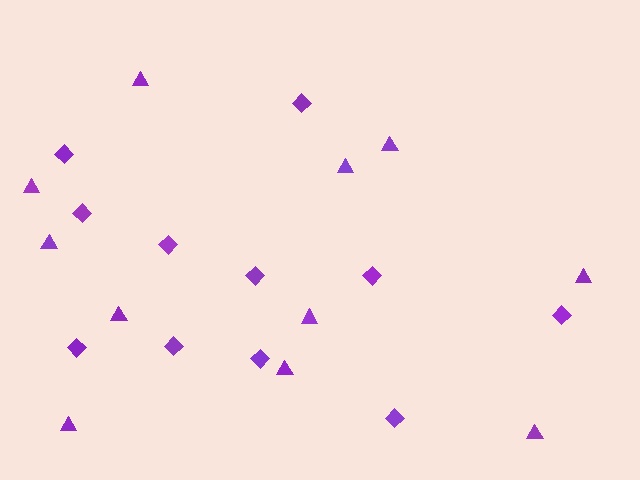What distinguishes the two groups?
There are 2 groups: one group of diamonds (11) and one group of triangles (11).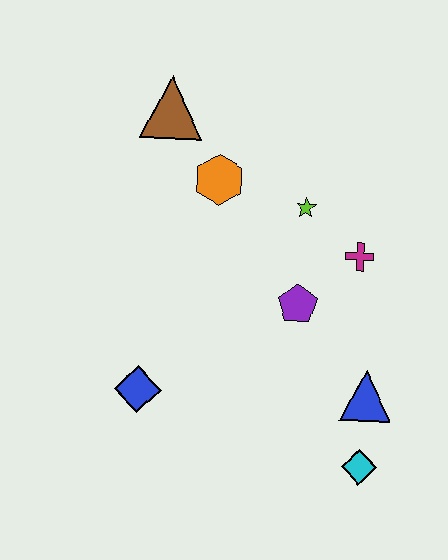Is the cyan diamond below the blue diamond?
Yes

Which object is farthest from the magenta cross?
The blue diamond is farthest from the magenta cross.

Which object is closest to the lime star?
The magenta cross is closest to the lime star.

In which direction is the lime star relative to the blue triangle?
The lime star is above the blue triangle.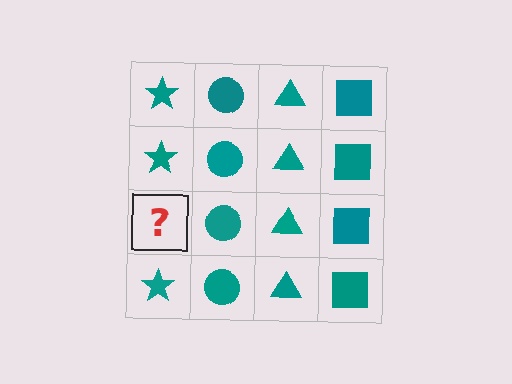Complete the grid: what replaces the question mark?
The question mark should be replaced with a teal star.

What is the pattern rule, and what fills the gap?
The rule is that each column has a consistent shape. The gap should be filled with a teal star.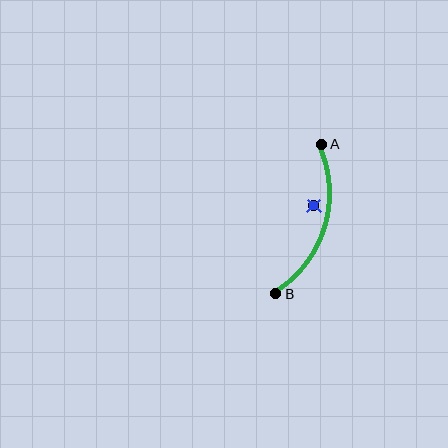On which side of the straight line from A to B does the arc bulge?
The arc bulges to the right of the straight line connecting A and B.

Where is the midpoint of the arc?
The arc midpoint is the point on the curve farthest from the straight line joining A and B. It sits to the right of that line.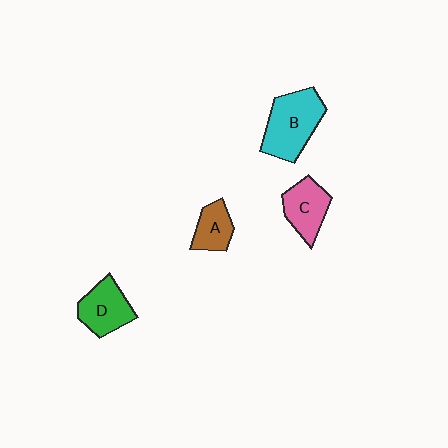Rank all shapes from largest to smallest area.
From largest to smallest: B (cyan), D (green), C (pink), A (brown).